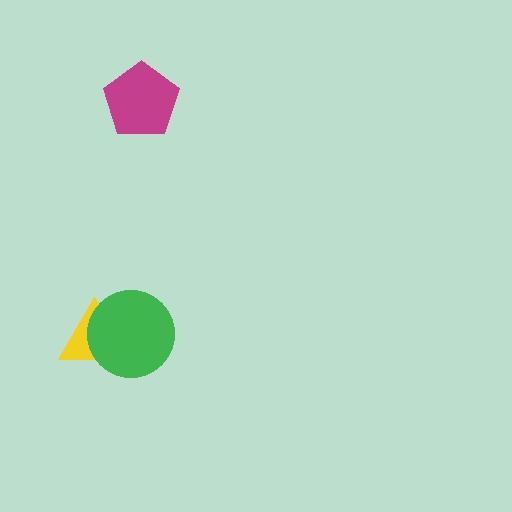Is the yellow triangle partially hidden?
Yes, it is partially covered by another shape.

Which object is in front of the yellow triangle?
The green circle is in front of the yellow triangle.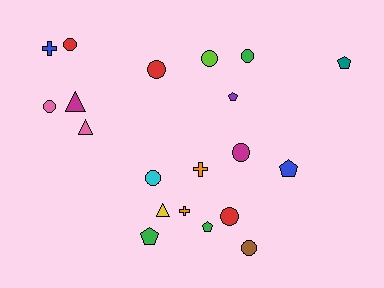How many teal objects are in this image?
There is 1 teal object.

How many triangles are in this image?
There are 3 triangles.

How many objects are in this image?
There are 20 objects.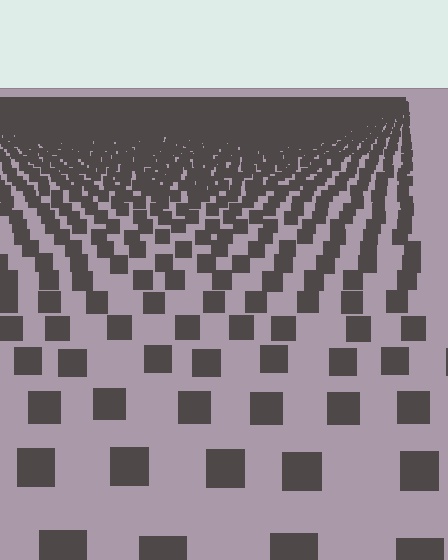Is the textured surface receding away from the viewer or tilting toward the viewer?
The surface is receding away from the viewer. Texture elements get smaller and denser toward the top.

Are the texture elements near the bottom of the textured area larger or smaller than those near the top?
Larger. Near the bottom, elements are closer to the viewer and appear at a bigger on-screen size.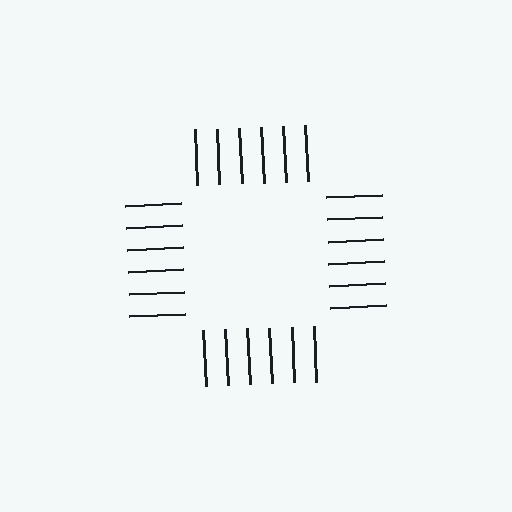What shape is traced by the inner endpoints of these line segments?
An illusory square — the line segments terminate on its edges but no continuous stroke is drawn.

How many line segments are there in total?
24 — 6 along each of the 4 edges.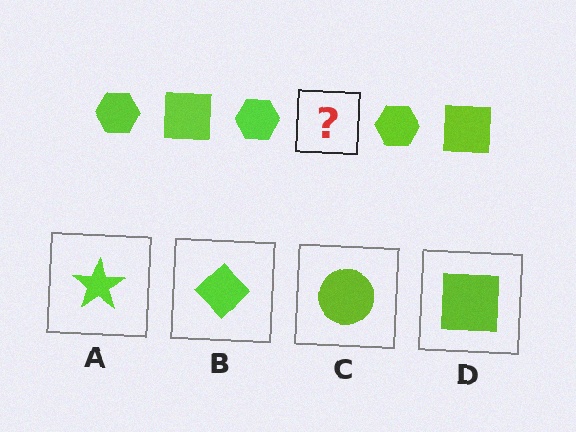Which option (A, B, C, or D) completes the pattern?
D.